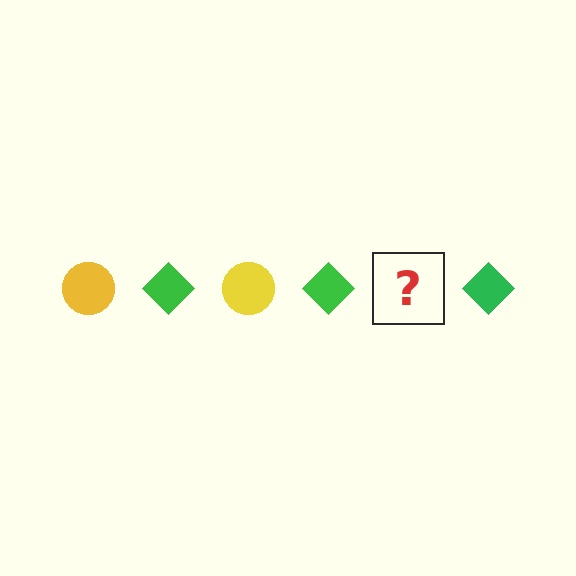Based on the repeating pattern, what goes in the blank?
The blank should be a yellow circle.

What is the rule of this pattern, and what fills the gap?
The rule is that the pattern alternates between yellow circle and green diamond. The gap should be filled with a yellow circle.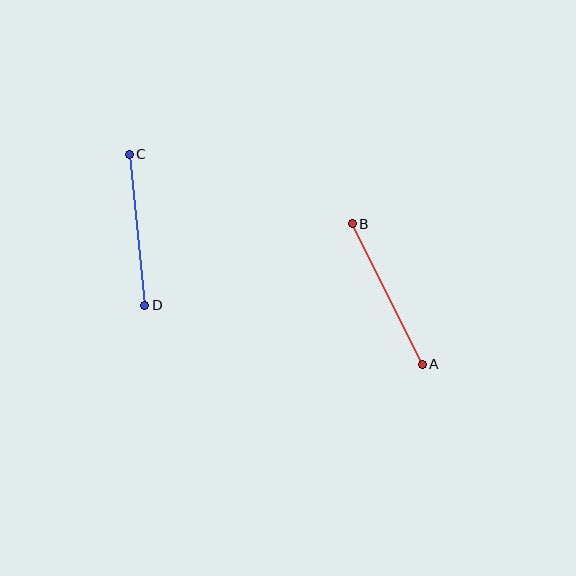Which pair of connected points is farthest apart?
Points A and B are farthest apart.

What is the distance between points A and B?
The distance is approximately 157 pixels.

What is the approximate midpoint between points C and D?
The midpoint is at approximately (137, 230) pixels.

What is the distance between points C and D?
The distance is approximately 152 pixels.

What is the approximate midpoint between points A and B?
The midpoint is at approximately (387, 294) pixels.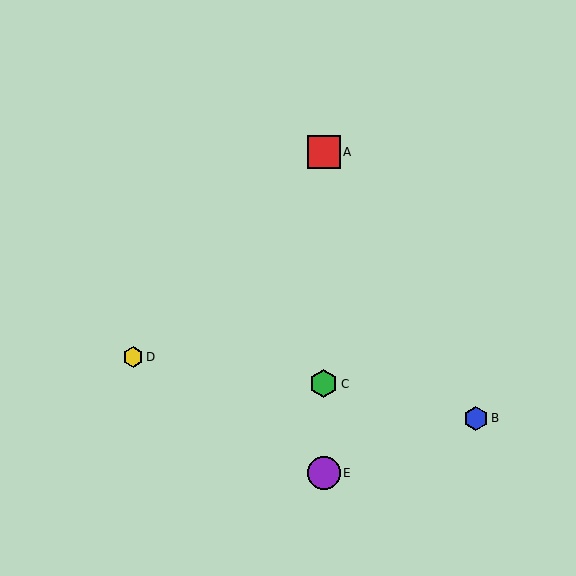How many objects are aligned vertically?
3 objects (A, C, E) are aligned vertically.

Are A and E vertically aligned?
Yes, both are at x≈324.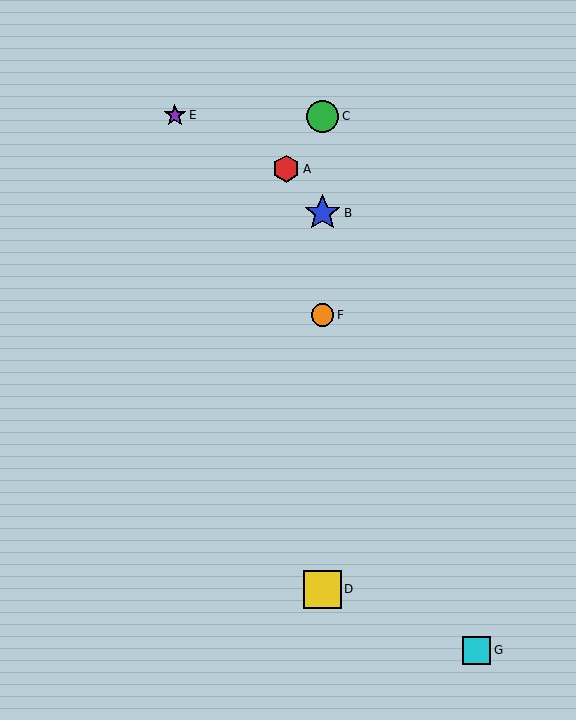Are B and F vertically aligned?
Yes, both are at x≈323.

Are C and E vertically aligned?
No, C is at x≈323 and E is at x≈175.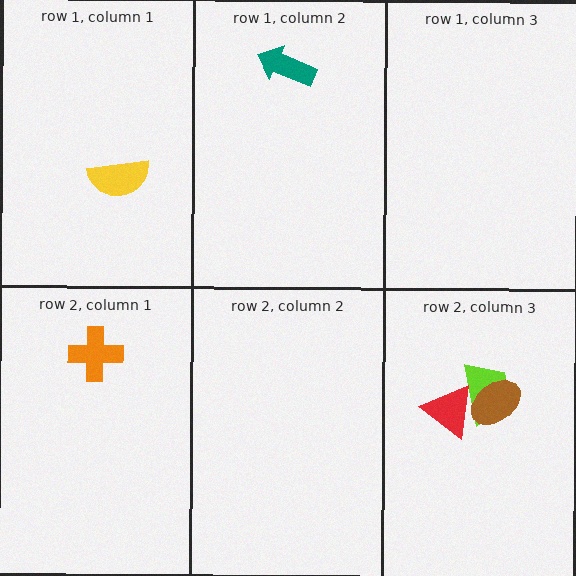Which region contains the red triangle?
The row 2, column 3 region.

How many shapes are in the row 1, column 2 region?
1.